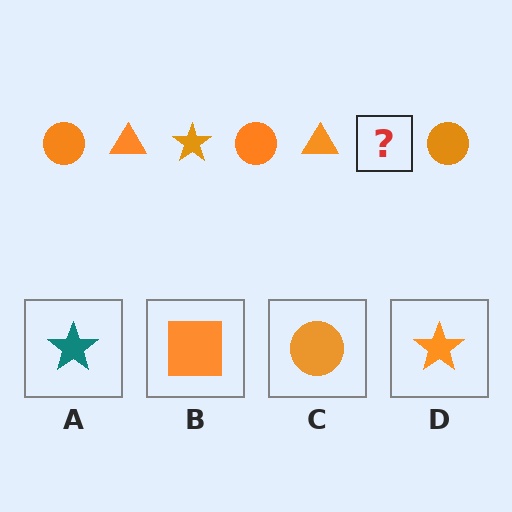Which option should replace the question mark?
Option D.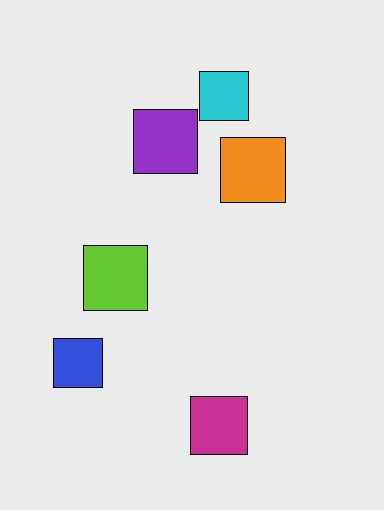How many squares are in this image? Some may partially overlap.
There are 6 squares.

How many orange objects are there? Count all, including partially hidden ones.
There is 1 orange object.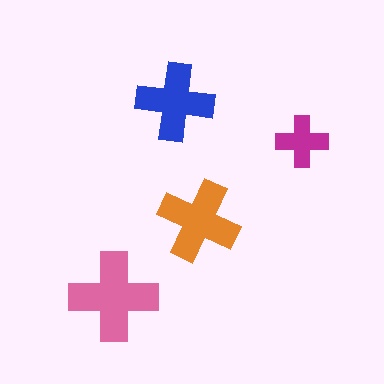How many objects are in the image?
There are 4 objects in the image.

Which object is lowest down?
The pink cross is bottommost.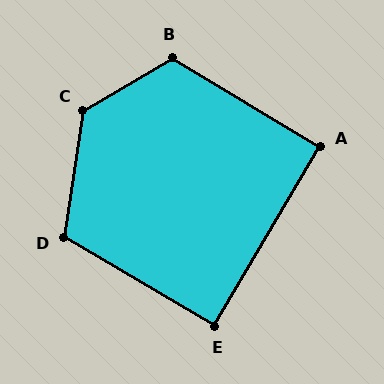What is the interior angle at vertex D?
Approximately 112 degrees (obtuse).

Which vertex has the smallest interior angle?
E, at approximately 90 degrees.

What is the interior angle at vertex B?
Approximately 118 degrees (obtuse).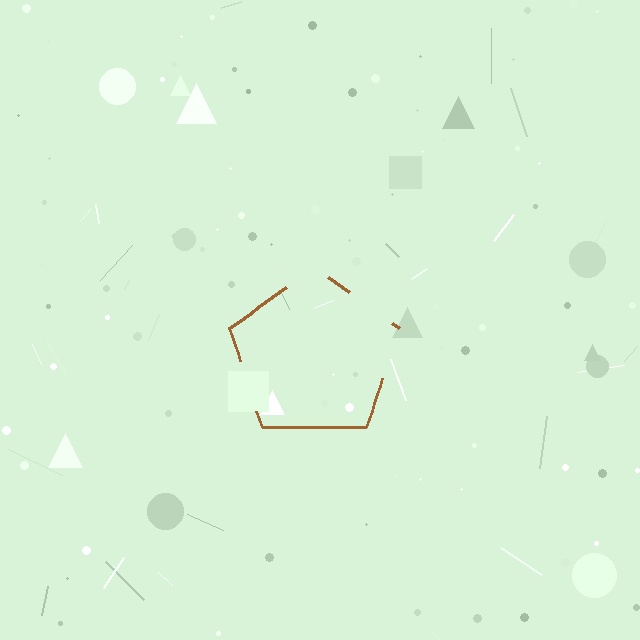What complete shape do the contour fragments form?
The contour fragments form a pentagon.